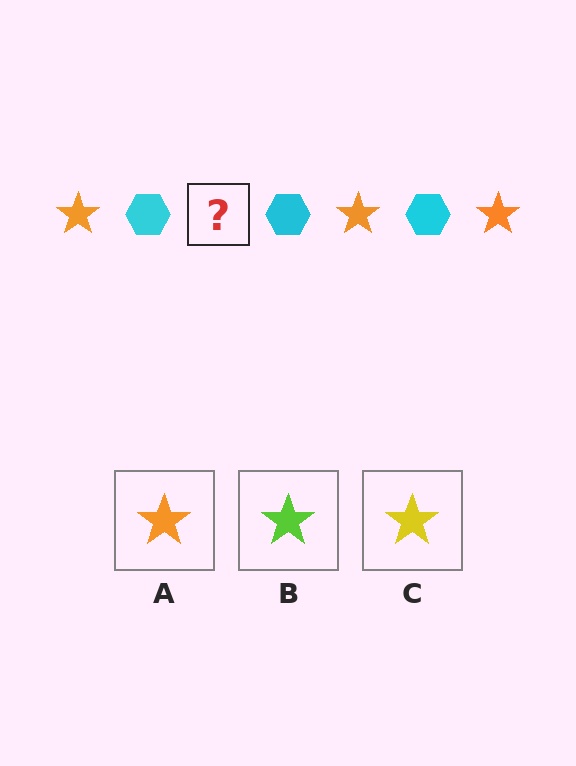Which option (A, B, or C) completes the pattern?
A.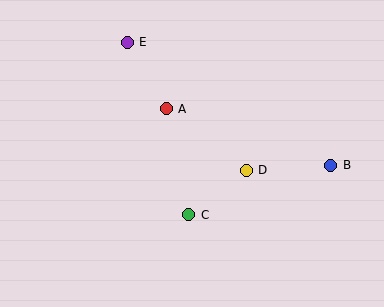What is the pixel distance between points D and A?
The distance between D and A is 101 pixels.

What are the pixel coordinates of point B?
Point B is at (331, 165).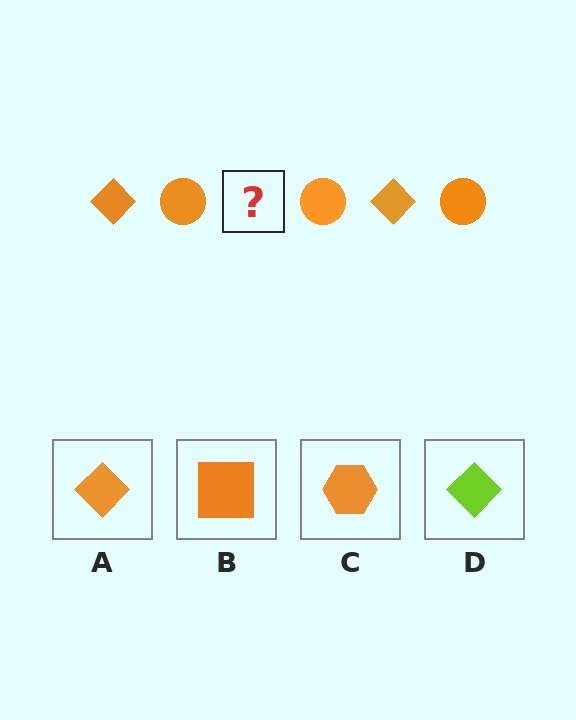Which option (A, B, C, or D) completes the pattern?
A.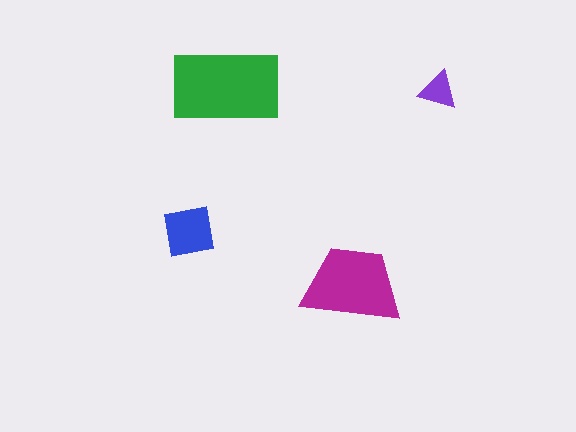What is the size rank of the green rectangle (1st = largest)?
1st.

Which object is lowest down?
The magenta trapezoid is bottommost.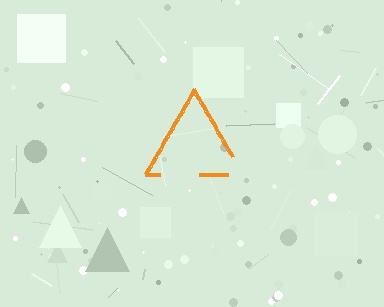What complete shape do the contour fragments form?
The contour fragments form a triangle.